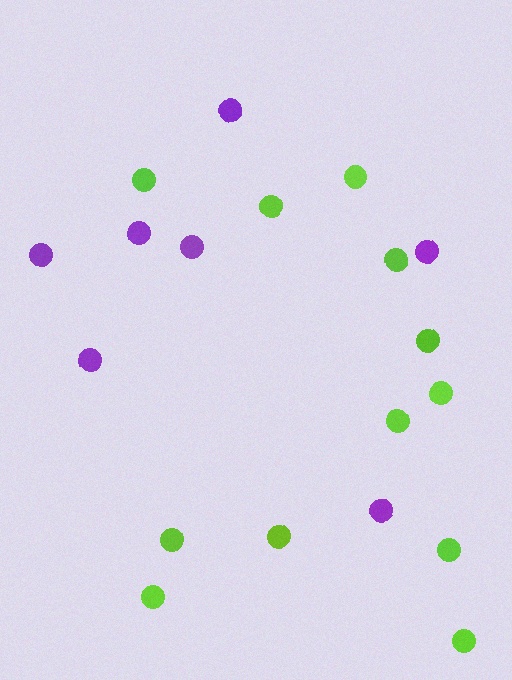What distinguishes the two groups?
There are 2 groups: one group of purple circles (7) and one group of lime circles (12).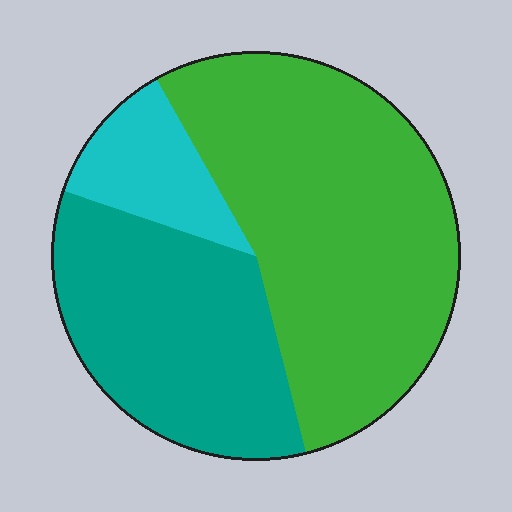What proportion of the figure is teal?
Teal takes up between a quarter and a half of the figure.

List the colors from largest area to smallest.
From largest to smallest: green, teal, cyan.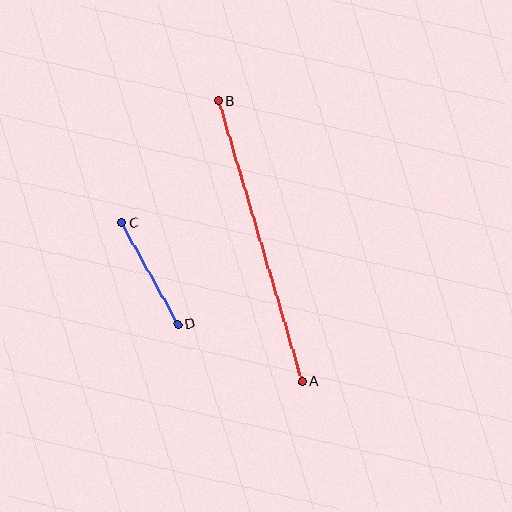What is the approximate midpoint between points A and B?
The midpoint is at approximately (260, 241) pixels.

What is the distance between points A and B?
The distance is approximately 293 pixels.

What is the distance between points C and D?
The distance is approximately 116 pixels.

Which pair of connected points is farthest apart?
Points A and B are farthest apart.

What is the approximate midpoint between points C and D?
The midpoint is at approximately (150, 273) pixels.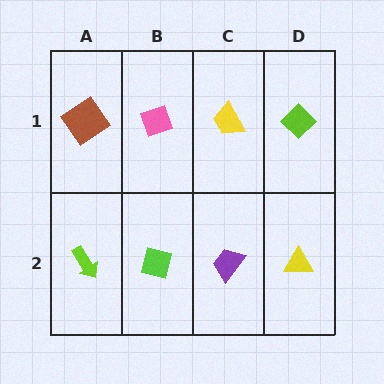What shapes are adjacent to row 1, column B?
A lime square (row 2, column B), a brown diamond (row 1, column A), a yellow trapezoid (row 1, column C).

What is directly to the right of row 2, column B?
A purple trapezoid.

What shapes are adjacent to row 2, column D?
A lime diamond (row 1, column D), a purple trapezoid (row 2, column C).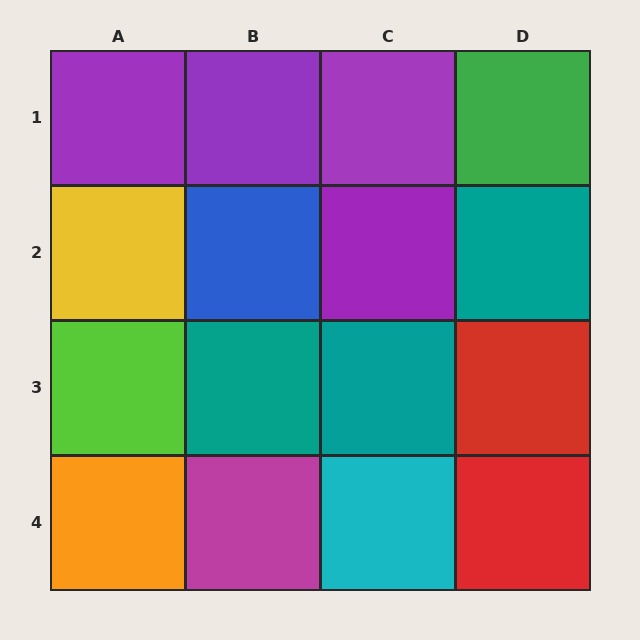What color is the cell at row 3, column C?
Teal.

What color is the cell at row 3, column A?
Lime.